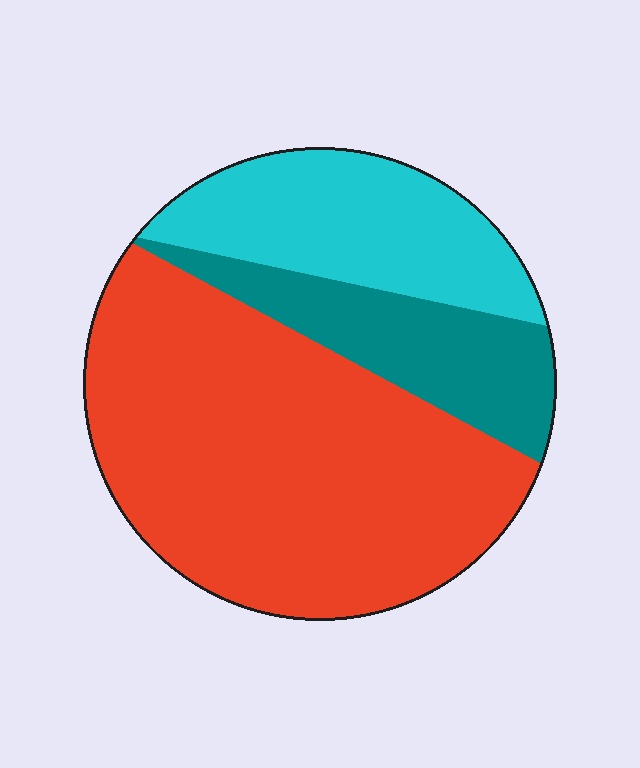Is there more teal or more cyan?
Cyan.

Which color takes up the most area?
Red, at roughly 60%.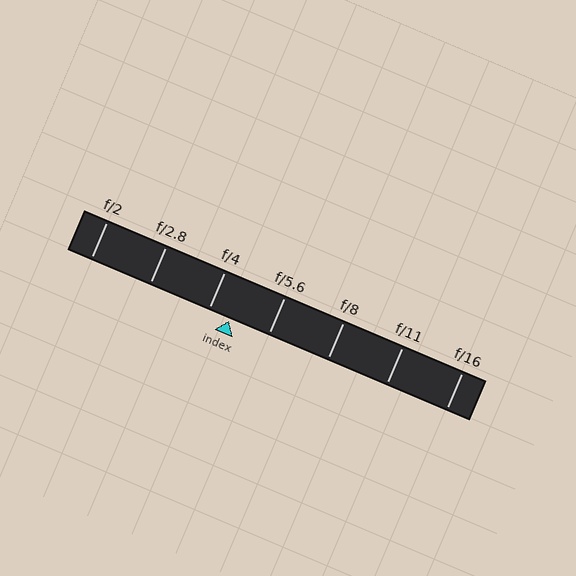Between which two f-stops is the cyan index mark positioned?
The index mark is between f/4 and f/5.6.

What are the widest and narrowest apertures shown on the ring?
The widest aperture shown is f/2 and the narrowest is f/16.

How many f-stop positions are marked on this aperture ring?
There are 7 f-stop positions marked.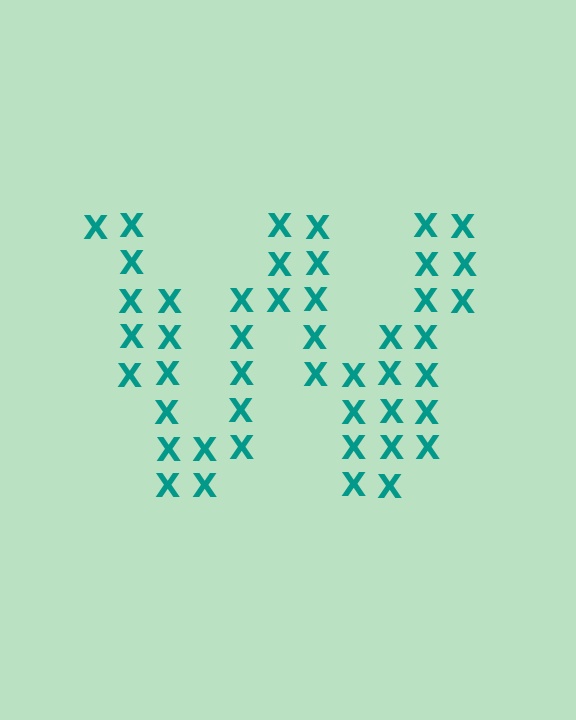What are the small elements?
The small elements are letter X's.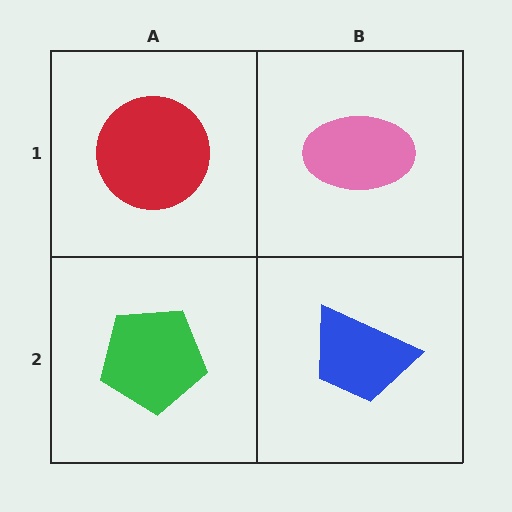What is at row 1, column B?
A pink ellipse.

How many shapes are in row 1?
2 shapes.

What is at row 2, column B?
A blue trapezoid.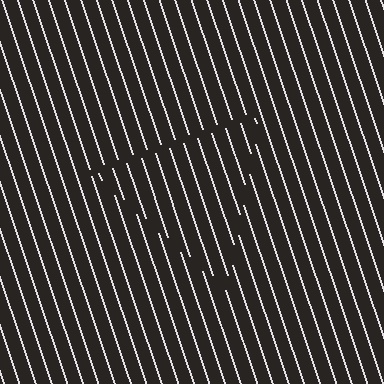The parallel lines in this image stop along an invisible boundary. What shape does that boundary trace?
An illusory triangle. The interior of the shape contains the same grating, shifted by half a period — the contour is defined by the phase discontinuity where line-ends from the inner and outer gratings abut.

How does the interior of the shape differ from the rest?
The interior of the shape contains the same grating, shifted by half a period — the contour is defined by the phase discontinuity where line-ends from the inner and outer gratings abut.